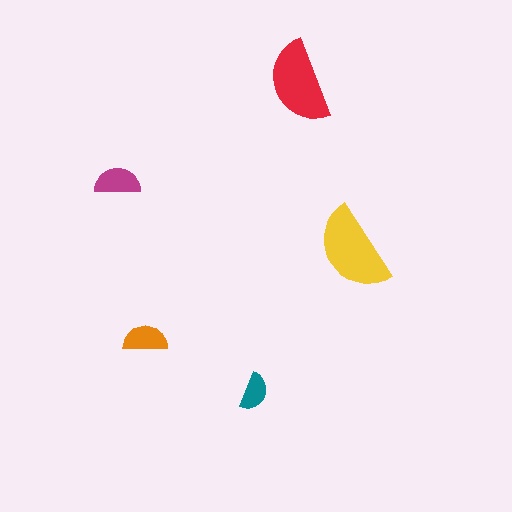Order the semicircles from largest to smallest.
the yellow one, the red one, the magenta one, the orange one, the teal one.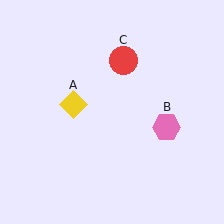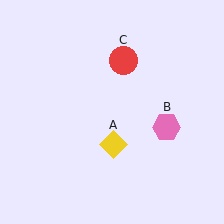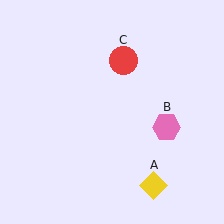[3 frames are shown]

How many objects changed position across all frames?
1 object changed position: yellow diamond (object A).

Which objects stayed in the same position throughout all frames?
Pink hexagon (object B) and red circle (object C) remained stationary.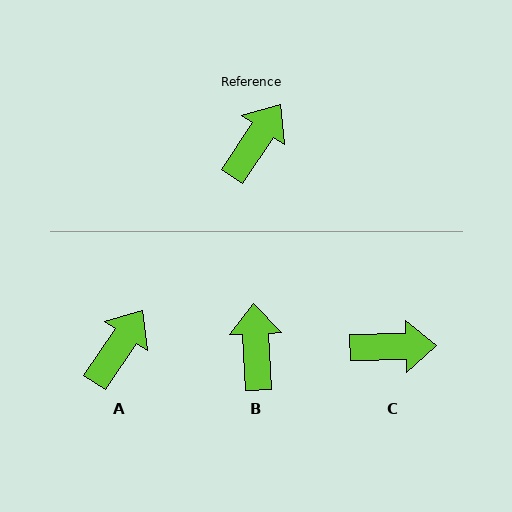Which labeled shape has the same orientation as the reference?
A.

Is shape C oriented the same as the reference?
No, it is off by about 54 degrees.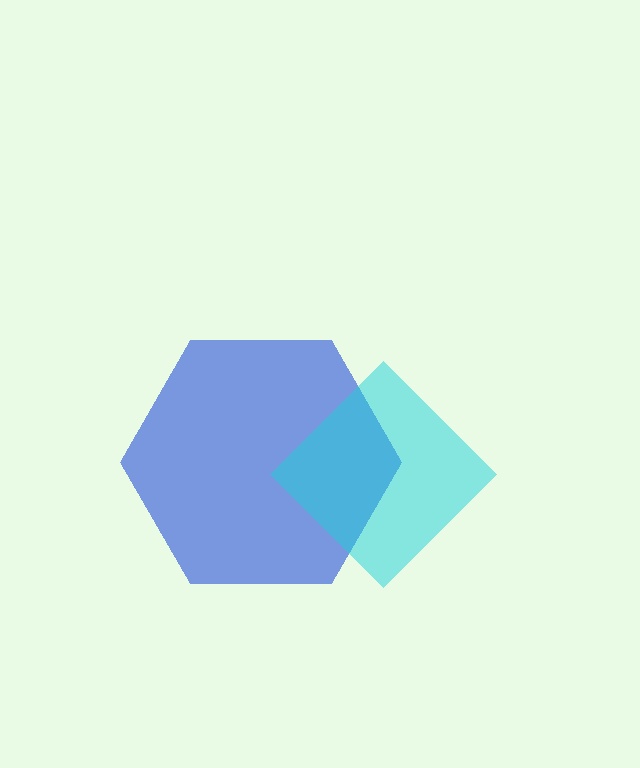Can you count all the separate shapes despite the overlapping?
Yes, there are 2 separate shapes.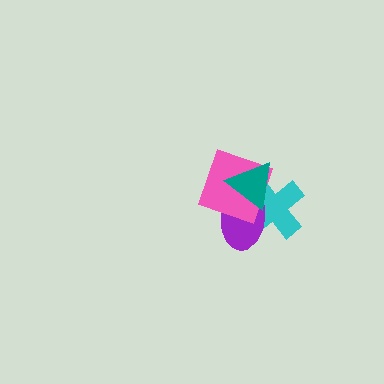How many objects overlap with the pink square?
3 objects overlap with the pink square.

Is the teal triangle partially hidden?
No, no other shape covers it.